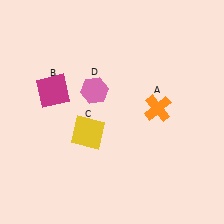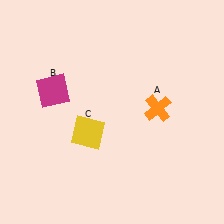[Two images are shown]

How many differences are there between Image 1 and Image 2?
There is 1 difference between the two images.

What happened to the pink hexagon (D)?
The pink hexagon (D) was removed in Image 2. It was in the top-left area of Image 1.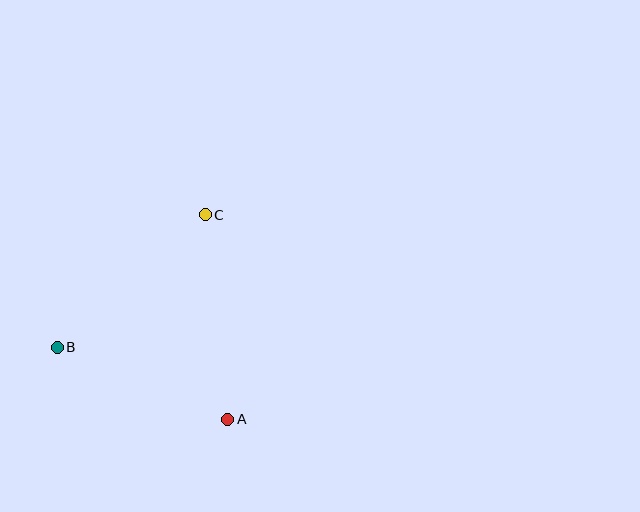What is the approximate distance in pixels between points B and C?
The distance between B and C is approximately 199 pixels.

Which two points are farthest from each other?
Points A and C are farthest from each other.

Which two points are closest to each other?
Points A and B are closest to each other.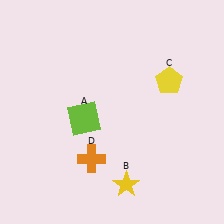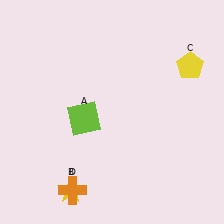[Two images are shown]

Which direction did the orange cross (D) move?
The orange cross (D) moved down.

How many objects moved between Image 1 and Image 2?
3 objects moved between the two images.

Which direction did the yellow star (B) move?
The yellow star (B) moved left.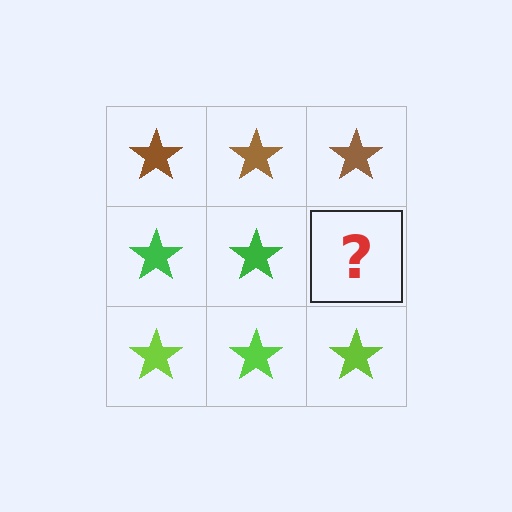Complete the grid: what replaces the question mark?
The question mark should be replaced with a green star.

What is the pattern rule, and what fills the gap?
The rule is that each row has a consistent color. The gap should be filled with a green star.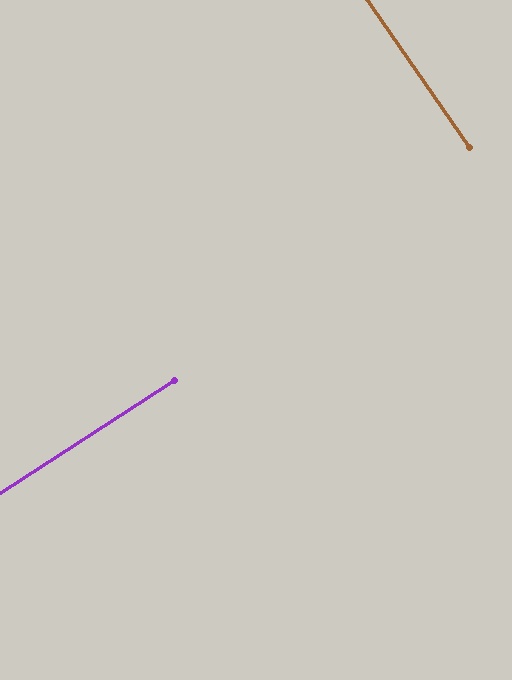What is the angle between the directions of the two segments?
Approximately 88 degrees.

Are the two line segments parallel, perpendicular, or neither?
Perpendicular — they meet at approximately 88°.